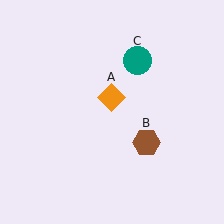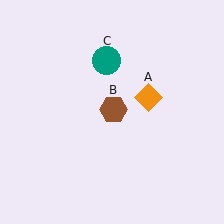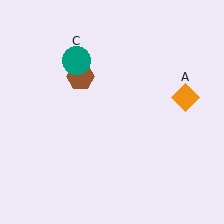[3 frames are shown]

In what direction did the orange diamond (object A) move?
The orange diamond (object A) moved right.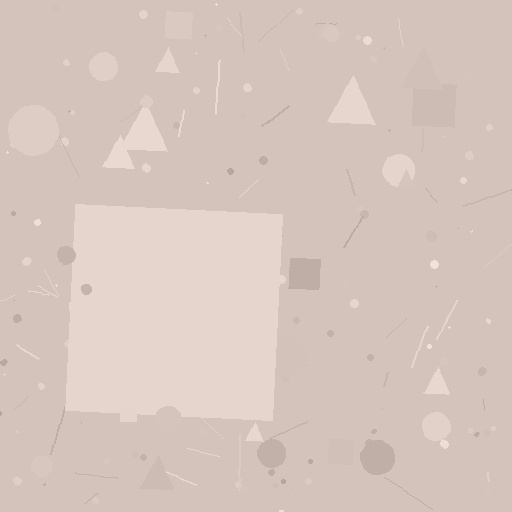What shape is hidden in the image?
A square is hidden in the image.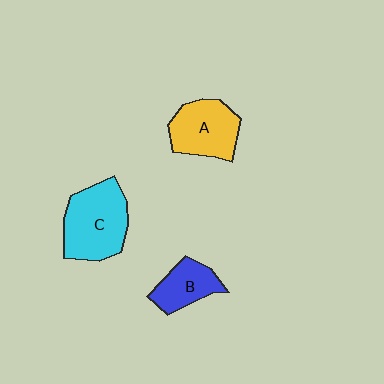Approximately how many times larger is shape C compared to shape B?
Approximately 1.8 times.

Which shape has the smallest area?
Shape B (blue).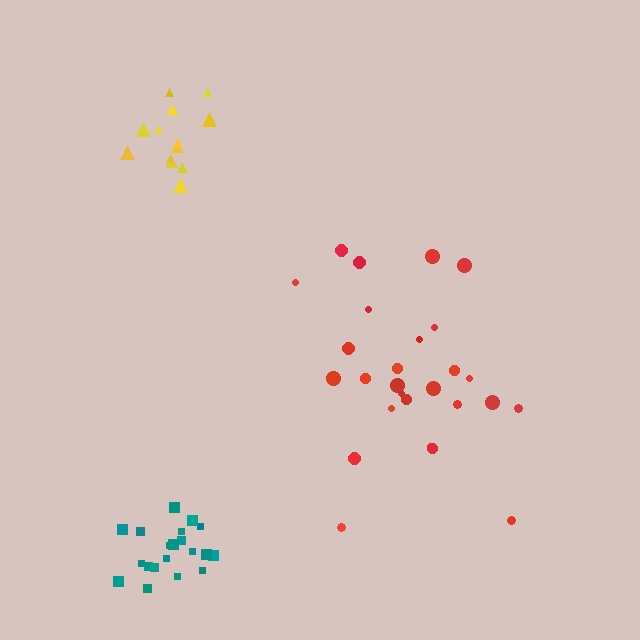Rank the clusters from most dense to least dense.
teal, yellow, red.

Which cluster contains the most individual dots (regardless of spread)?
Red (27).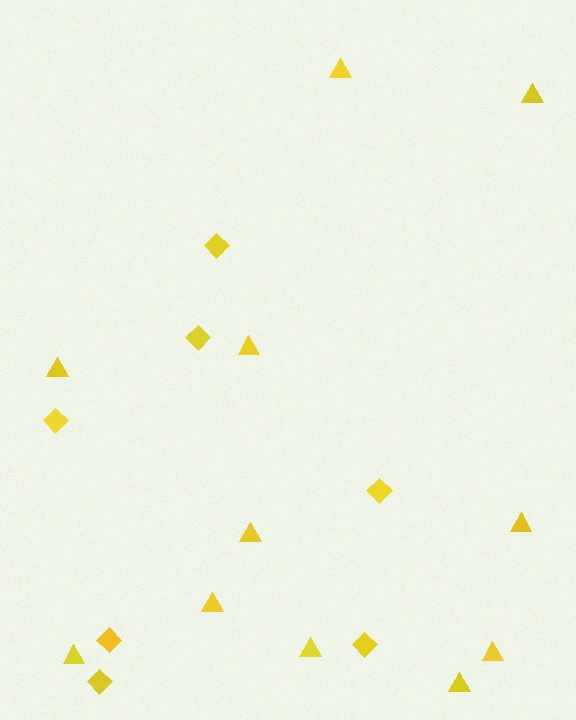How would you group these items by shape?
There are 2 groups: one group of triangles (11) and one group of diamonds (7).